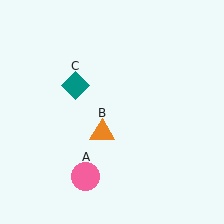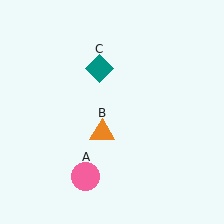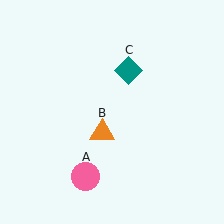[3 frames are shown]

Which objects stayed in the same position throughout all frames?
Pink circle (object A) and orange triangle (object B) remained stationary.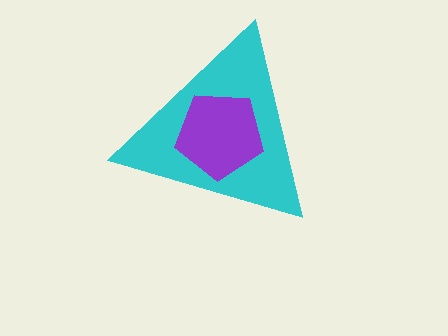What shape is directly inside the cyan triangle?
The purple pentagon.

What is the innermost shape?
The purple pentagon.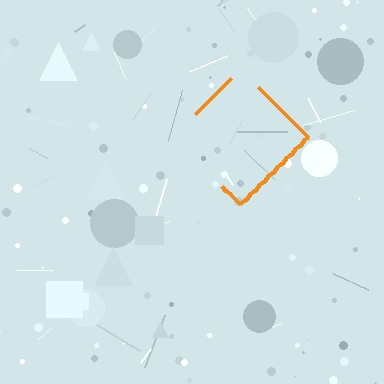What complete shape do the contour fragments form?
The contour fragments form a diamond.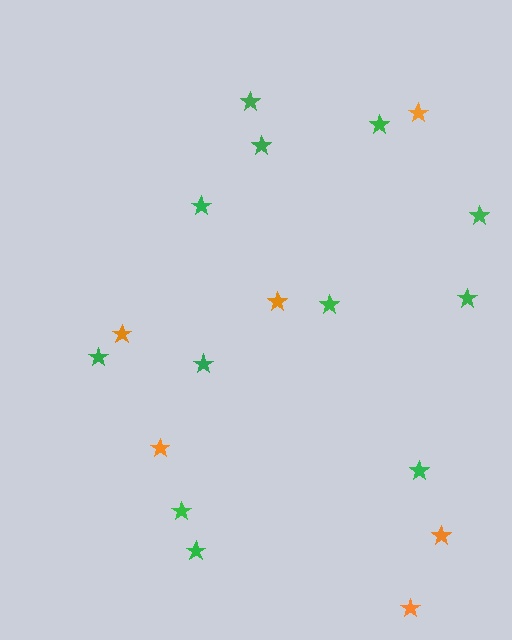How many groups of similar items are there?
There are 2 groups: one group of green stars (12) and one group of orange stars (6).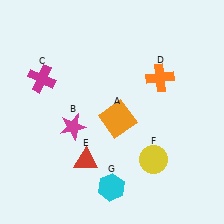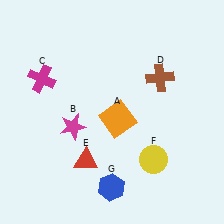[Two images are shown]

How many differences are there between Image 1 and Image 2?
There are 2 differences between the two images.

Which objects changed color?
D changed from orange to brown. G changed from cyan to blue.